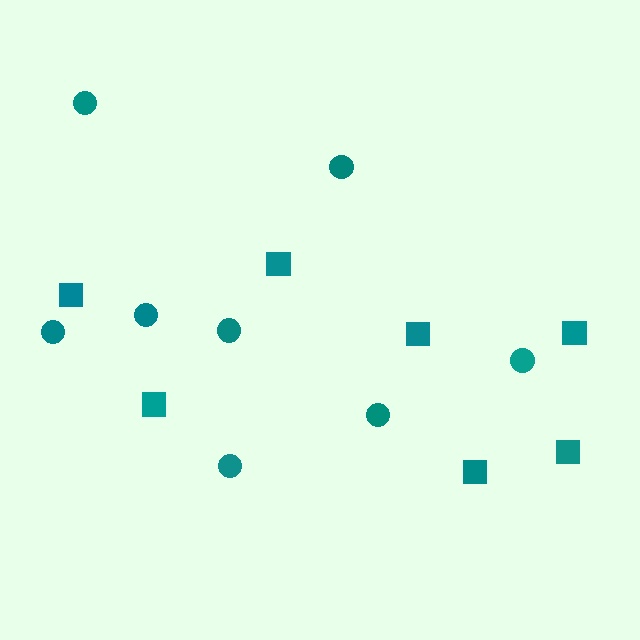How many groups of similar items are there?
There are 2 groups: one group of circles (8) and one group of squares (7).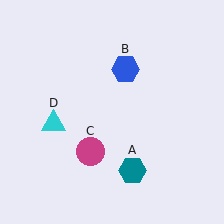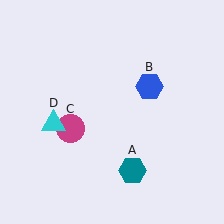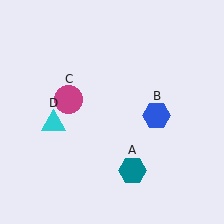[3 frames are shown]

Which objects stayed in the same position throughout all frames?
Teal hexagon (object A) and cyan triangle (object D) remained stationary.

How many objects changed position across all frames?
2 objects changed position: blue hexagon (object B), magenta circle (object C).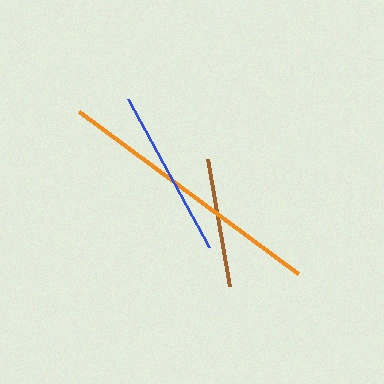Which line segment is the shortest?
The brown line is the shortest at approximately 129 pixels.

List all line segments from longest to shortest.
From longest to shortest: orange, blue, brown.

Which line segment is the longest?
The orange line is the longest at approximately 273 pixels.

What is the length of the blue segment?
The blue segment is approximately 169 pixels long.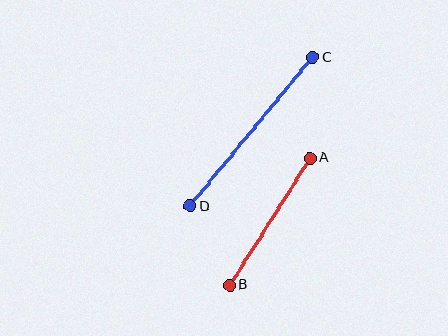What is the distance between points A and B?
The distance is approximately 151 pixels.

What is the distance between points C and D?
The distance is approximately 193 pixels.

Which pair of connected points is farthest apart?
Points C and D are farthest apart.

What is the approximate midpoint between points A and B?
The midpoint is at approximately (270, 222) pixels.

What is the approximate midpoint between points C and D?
The midpoint is at approximately (251, 132) pixels.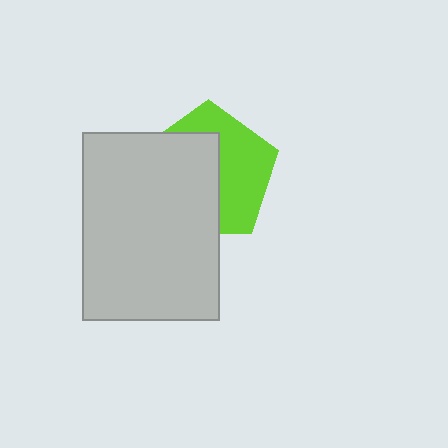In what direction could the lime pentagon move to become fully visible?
The lime pentagon could move right. That would shift it out from behind the light gray rectangle entirely.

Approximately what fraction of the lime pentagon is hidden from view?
Roughly 53% of the lime pentagon is hidden behind the light gray rectangle.